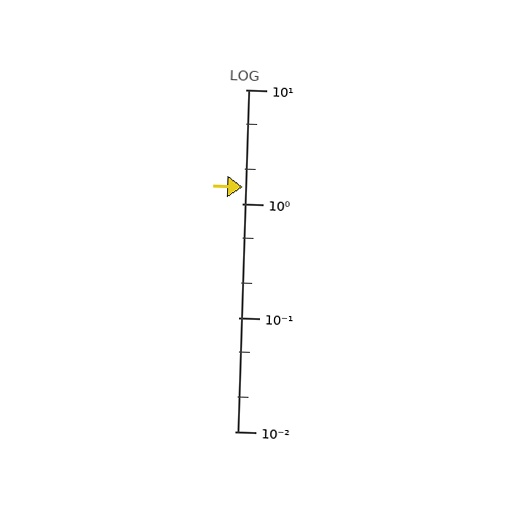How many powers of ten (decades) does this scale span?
The scale spans 3 decades, from 0.01 to 10.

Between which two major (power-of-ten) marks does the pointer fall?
The pointer is between 1 and 10.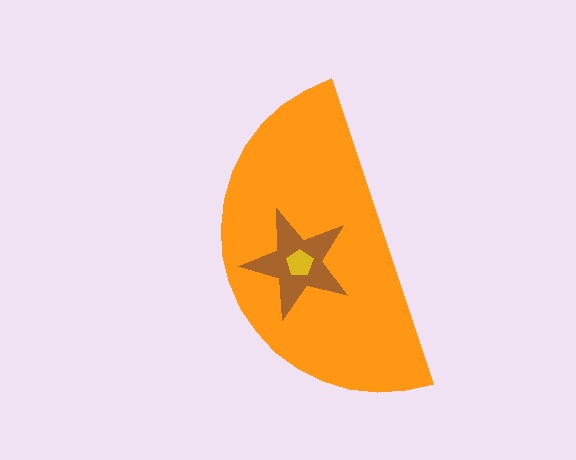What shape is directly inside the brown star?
The yellow pentagon.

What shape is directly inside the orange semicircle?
The brown star.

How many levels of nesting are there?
3.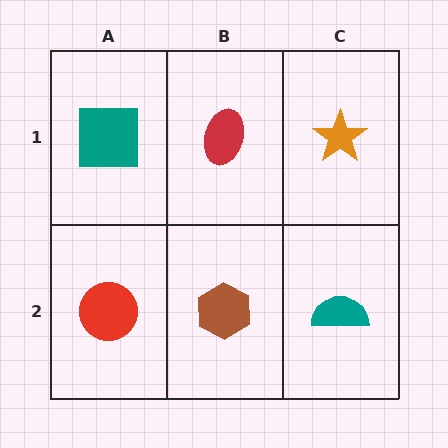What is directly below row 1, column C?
A teal semicircle.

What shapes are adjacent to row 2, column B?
A red ellipse (row 1, column B), a red circle (row 2, column A), a teal semicircle (row 2, column C).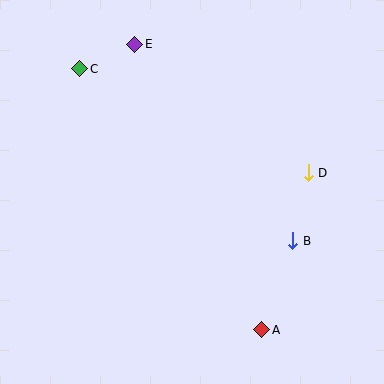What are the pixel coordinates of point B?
Point B is at (293, 241).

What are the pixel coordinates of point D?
Point D is at (308, 173).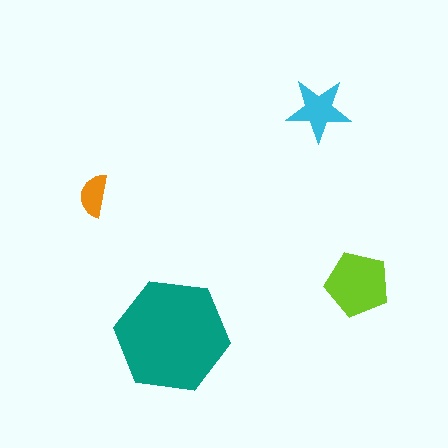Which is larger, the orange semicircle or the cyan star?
The cyan star.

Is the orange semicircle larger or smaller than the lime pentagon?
Smaller.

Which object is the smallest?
The orange semicircle.